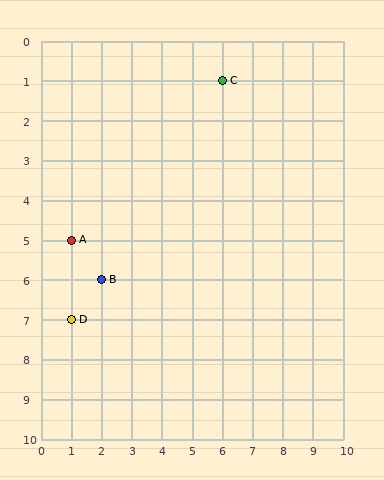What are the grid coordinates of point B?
Point B is at grid coordinates (2, 6).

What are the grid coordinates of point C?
Point C is at grid coordinates (6, 1).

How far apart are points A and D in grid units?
Points A and D are 2 rows apart.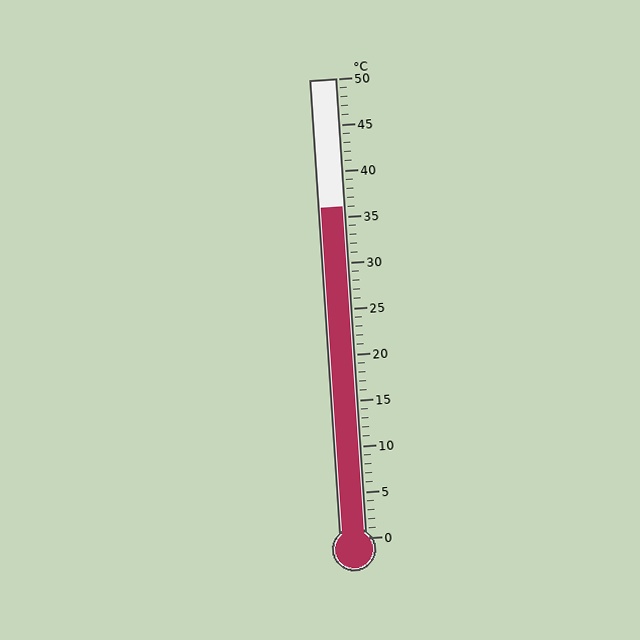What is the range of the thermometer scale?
The thermometer scale ranges from 0°C to 50°C.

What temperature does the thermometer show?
The thermometer shows approximately 36°C.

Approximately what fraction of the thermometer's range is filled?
The thermometer is filled to approximately 70% of its range.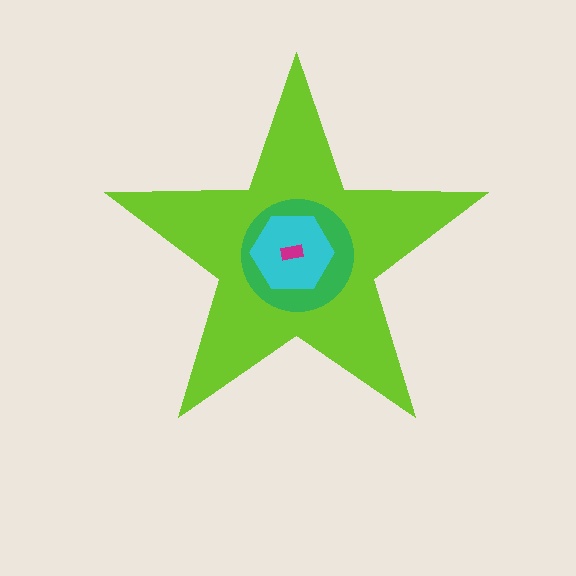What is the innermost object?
The magenta rectangle.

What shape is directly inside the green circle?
The cyan hexagon.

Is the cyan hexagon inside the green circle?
Yes.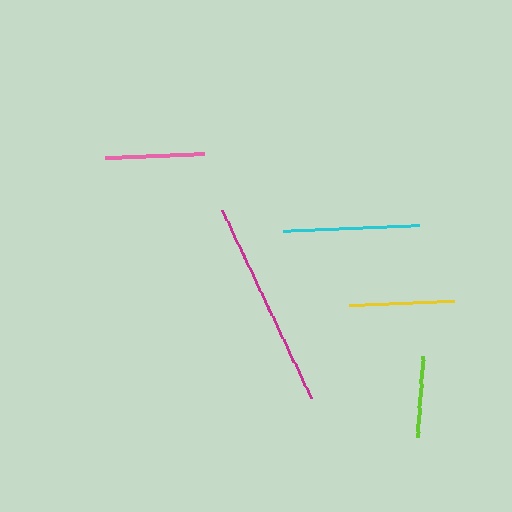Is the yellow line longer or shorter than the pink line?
The yellow line is longer than the pink line.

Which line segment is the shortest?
The lime line is the shortest at approximately 81 pixels.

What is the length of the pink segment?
The pink segment is approximately 99 pixels long.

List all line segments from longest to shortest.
From longest to shortest: magenta, cyan, yellow, pink, lime.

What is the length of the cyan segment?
The cyan segment is approximately 137 pixels long.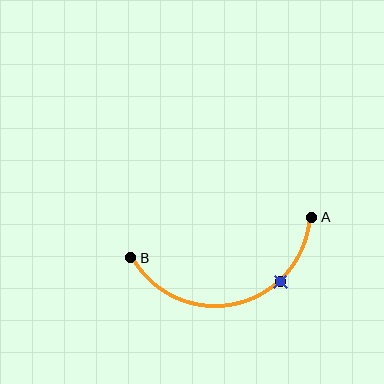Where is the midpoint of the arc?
The arc midpoint is the point on the curve farthest from the straight line joining A and B. It sits below that line.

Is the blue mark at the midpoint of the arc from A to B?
No. The blue mark lies on the arc but is closer to endpoint A. The arc midpoint would be at the point on the curve equidistant along the arc from both A and B.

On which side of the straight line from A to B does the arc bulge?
The arc bulges below the straight line connecting A and B.